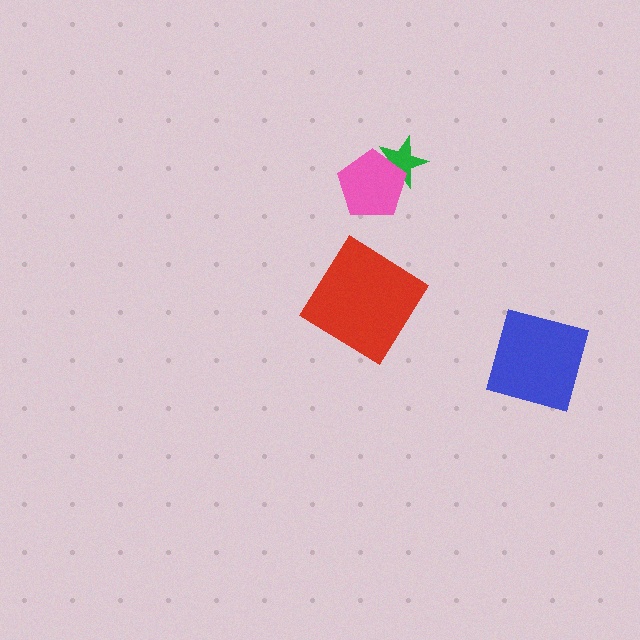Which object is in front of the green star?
The pink pentagon is in front of the green star.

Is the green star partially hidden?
Yes, it is partially covered by another shape.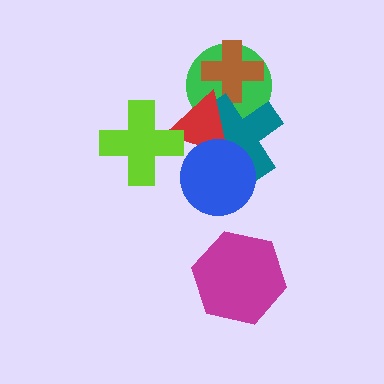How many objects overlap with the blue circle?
2 objects overlap with the blue circle.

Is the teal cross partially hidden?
Yes, it is partially covered by another shape.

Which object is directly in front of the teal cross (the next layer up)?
The red triangle is directly in front of the teal cross.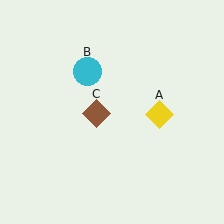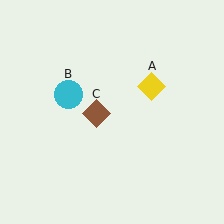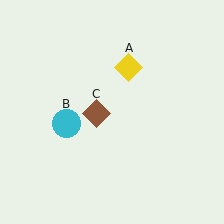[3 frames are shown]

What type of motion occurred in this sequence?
The yellow diamond (object A), cyan circle (object B) rotated counterclockwise around the center of the scene.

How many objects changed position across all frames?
2 objects changed position: yellow diamond (object A), cyan circle (object B).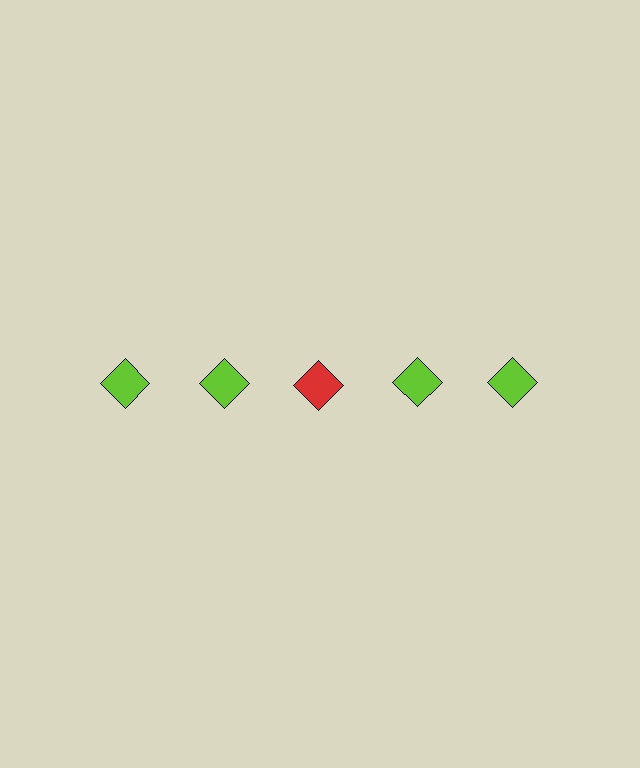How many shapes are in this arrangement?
There are 5 shapes arranged in a grid pattern.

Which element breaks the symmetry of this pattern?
The red diamond in the top row, center column breaks the symmetry. All other shapes are lime diamonds.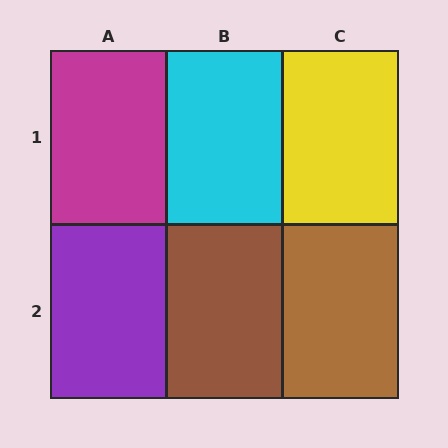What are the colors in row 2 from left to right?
Purple, brown, brown.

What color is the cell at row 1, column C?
Yellow.